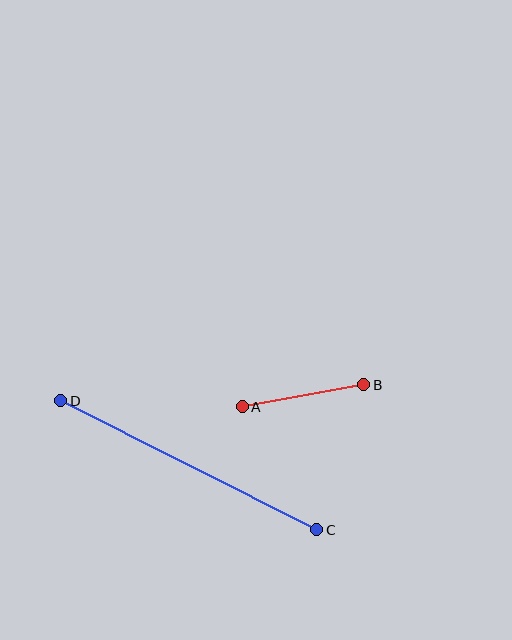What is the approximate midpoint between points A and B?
The midpoint is at approximately (303, 396) pixels.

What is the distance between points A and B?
The distance is approximately 124 pixels.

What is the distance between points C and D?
The distance is approximately 287 pixels.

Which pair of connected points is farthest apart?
Points C and D are farthest apart.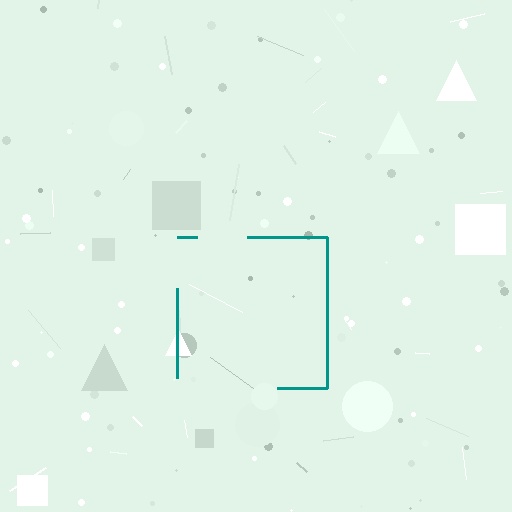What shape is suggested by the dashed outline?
The dashed outline suggests a square.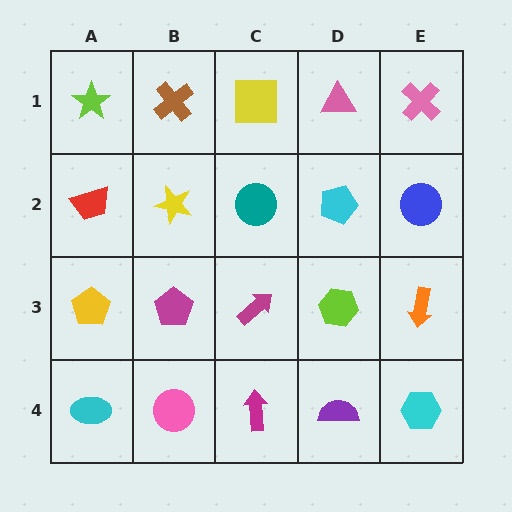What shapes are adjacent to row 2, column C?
A yellow square (row 1, column C), a magenta arrow (row 3, column C), a yellow star (row 2, column B), a cyan pentagon (row 2, column D).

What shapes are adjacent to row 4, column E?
An orange arrow (row 3, column E), a purple semicircle (row 4, column D).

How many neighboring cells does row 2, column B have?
4.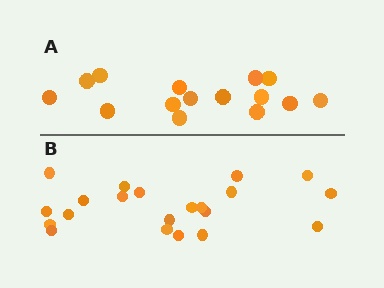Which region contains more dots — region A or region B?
Region B (the bottom region) has more dots.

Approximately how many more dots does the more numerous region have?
Region B has about 6 more dots than region A.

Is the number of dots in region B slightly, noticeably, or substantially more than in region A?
Region B has noticeably more, but not dramatically so. The ratio is roughly 1.4 to 1.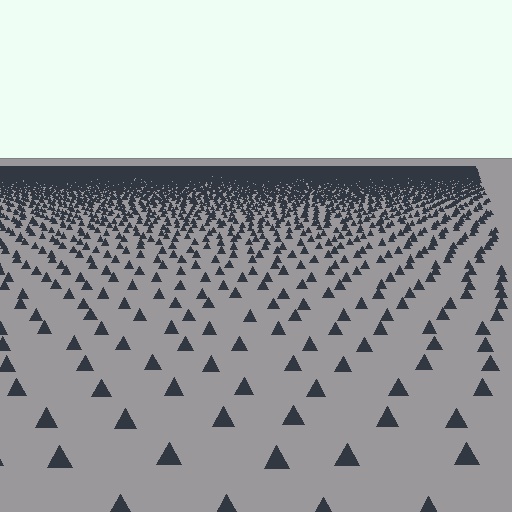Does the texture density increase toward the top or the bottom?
Density increases toward the top.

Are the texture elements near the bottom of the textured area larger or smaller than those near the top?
Larger. Near the bottom, elements are closer to the viewer and appear at a bigger on-screen size.